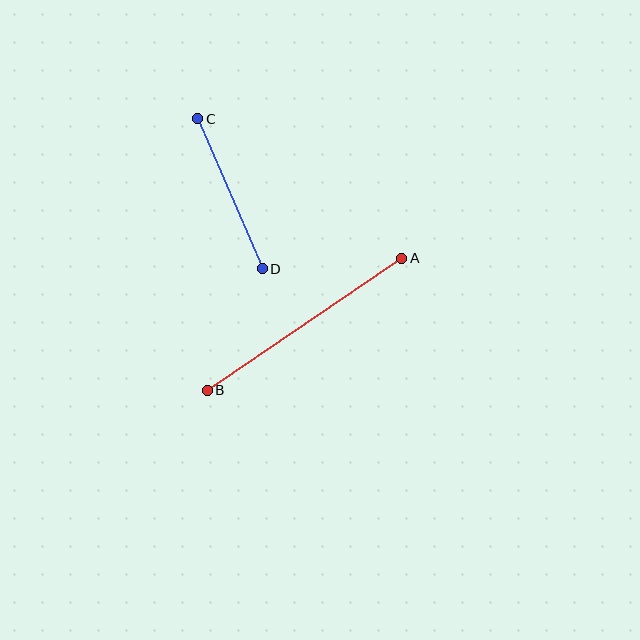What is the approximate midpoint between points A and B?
The midpoint is at approximately (305, 324) pixels.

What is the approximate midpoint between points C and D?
The midpoint is at approximately (230, 194) pixels.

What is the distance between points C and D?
The distance is approximately 163 pixels.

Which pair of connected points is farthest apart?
Points A and B are farthest apart.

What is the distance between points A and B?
The distance is approximately 235 pixels.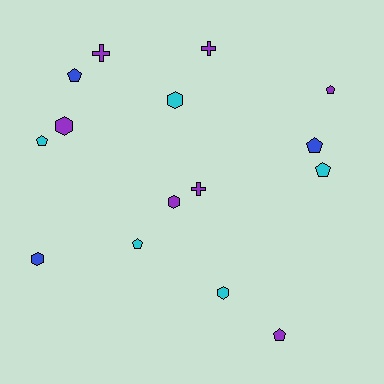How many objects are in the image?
There are 15 objects.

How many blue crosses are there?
There are no blue crosses.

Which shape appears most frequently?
Pentagon, with 7 objects.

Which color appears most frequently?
Purple, with 7 objects.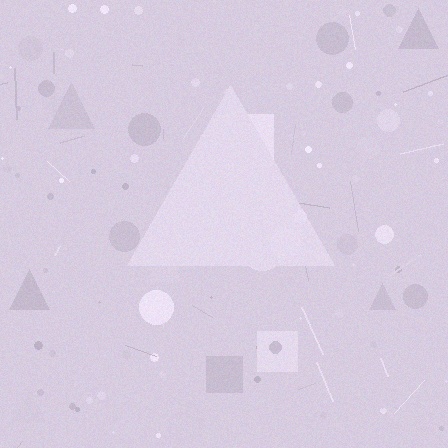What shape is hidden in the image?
A triangle is hidden in the image.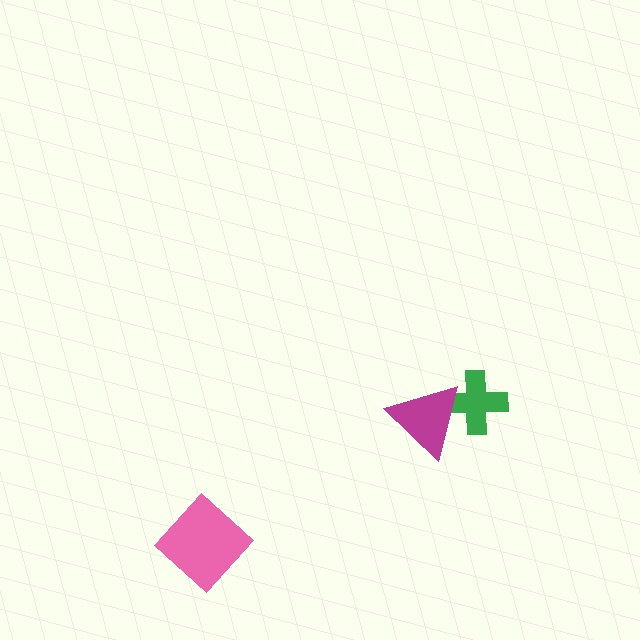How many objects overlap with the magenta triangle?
1 object overlaps with the magenta triangle.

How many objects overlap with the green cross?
1 object overlaps with the green cross.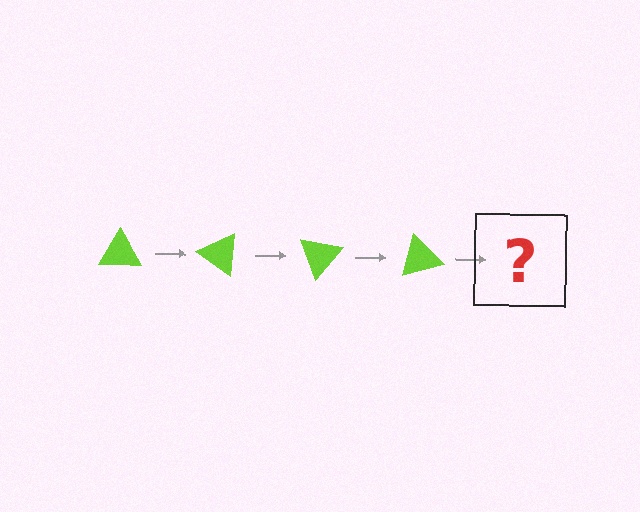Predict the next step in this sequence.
The next step is a lime triangle rotated 140 degrees.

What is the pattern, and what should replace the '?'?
The pattern is that the triangle rotates 35 degrees each step. The '?' should be a lime triangle rotated 140 degrees.